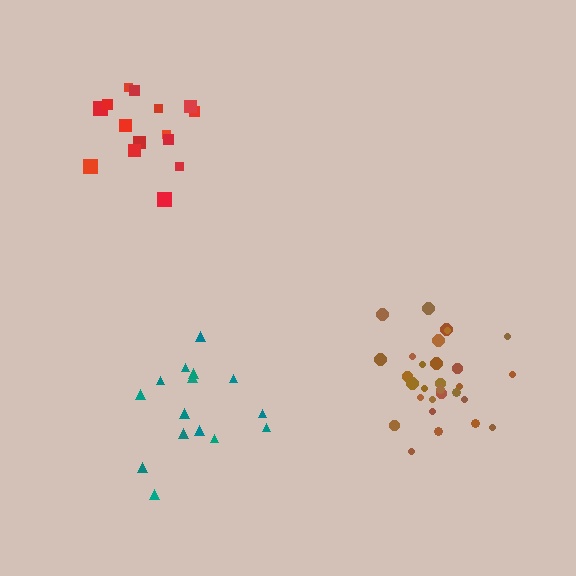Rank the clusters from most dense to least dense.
brown, red, teal.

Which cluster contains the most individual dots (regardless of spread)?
Brown (29).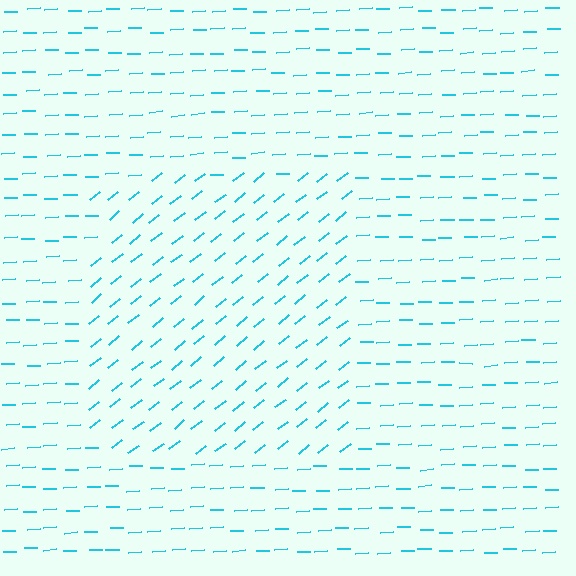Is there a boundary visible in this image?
Yes, there is a texture boundary formed by a change in line orientation.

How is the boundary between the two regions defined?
The boundary is defined purely by a change in line orientation (approximately 36 degrees difference). All lines are the same color and thickness.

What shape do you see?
I see a rectangle.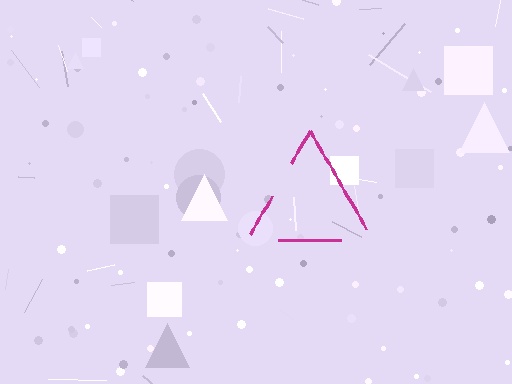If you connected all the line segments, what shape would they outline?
They would outline a triangle.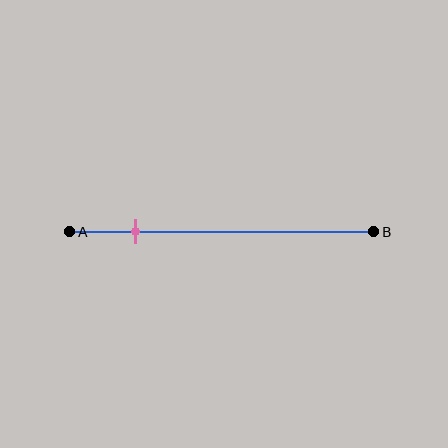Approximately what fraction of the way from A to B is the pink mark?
The pink mark is approximately 20% of the way from A to B.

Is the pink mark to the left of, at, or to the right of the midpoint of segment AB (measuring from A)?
The pink mark is to the left of the midpoint of segment AB.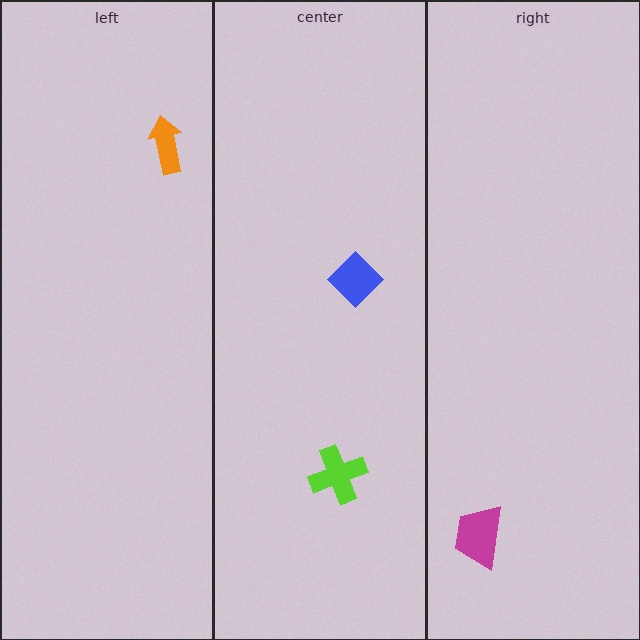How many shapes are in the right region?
1.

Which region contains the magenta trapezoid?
The right region.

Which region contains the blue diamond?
The center region.